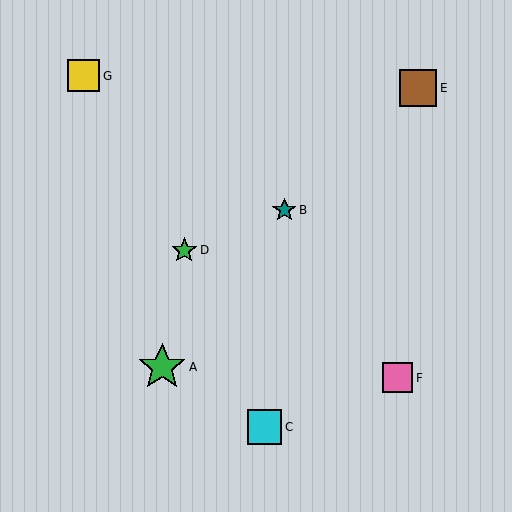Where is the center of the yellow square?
The center of the yellow square is at (84, 76).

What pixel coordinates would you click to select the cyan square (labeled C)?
Click at (264, 427) to select the cyan square C.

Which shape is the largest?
The green star (labeled A) is the largest.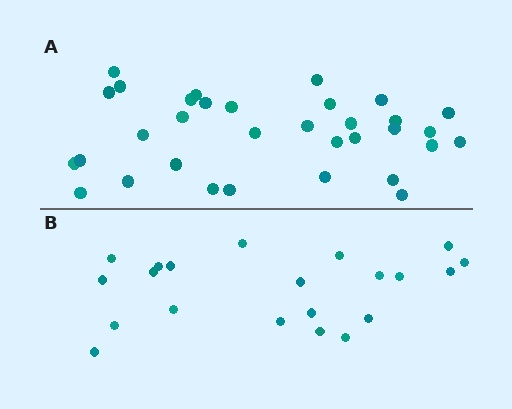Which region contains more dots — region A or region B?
Region A (the top region) has more dots.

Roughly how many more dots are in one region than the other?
Region A has roughly 12 or so more dots than region B.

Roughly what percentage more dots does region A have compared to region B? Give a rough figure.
About 55% more.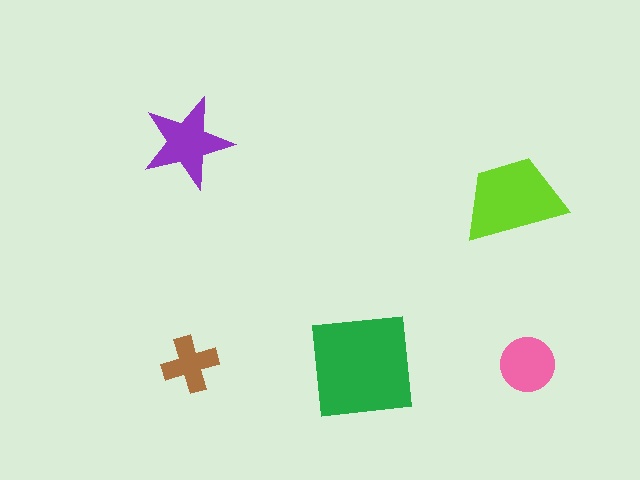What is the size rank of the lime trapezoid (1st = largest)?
2nd.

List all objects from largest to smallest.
The green square, the lime trapezoid, the purple star, the pink circle, the brown cross.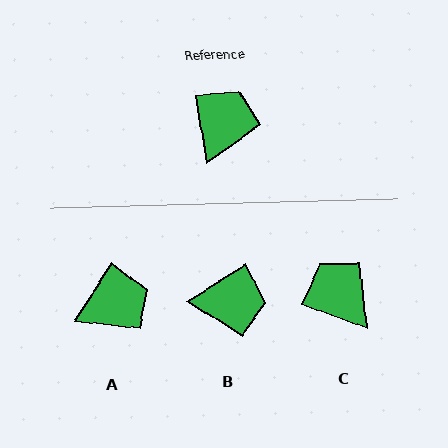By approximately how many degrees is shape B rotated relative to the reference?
Approximately 68 degrees clockwise.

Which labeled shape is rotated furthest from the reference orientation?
B, about 68 degrees away.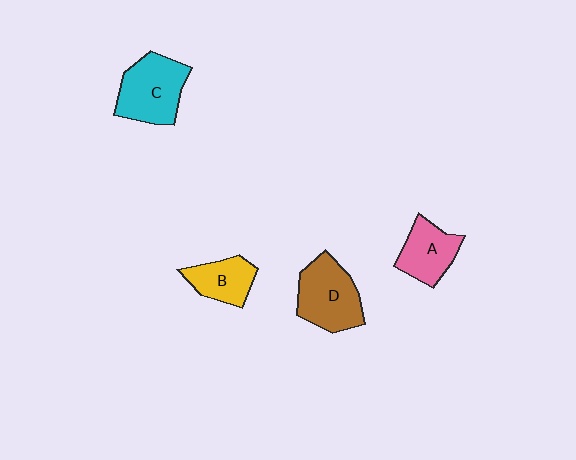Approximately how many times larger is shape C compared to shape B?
Approximately 1.6 times.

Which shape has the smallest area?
Shape B (yellow).